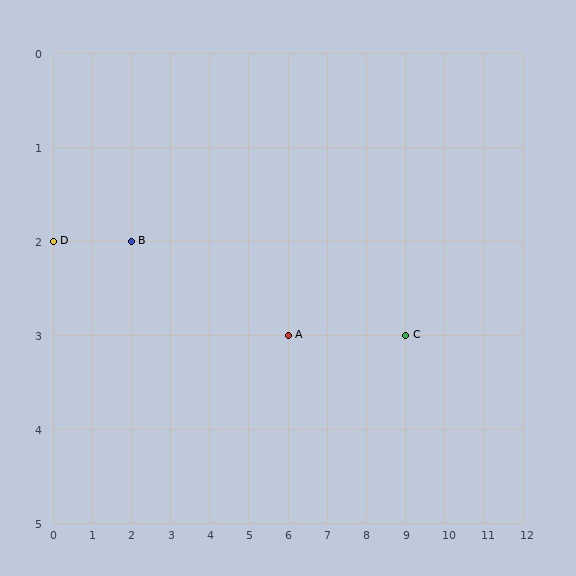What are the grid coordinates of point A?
Point A is at grid coordinates (6, 3).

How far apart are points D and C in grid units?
Points D and C are 9 columns and 1 row apart (about 9.1 grid units diagonally).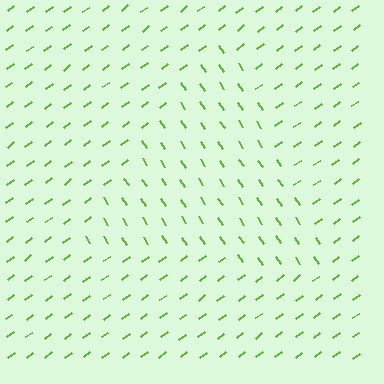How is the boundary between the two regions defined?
The boundary is defined purely by a change in line orientation (approximately 87 degrees difference). All lines are the same color and thickness.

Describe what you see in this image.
The image is filled with small lime line segments. A triangle region in the image has lines oriented differently from the surrounding lines, creating a visible texture boundary.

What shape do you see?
I see a triangle.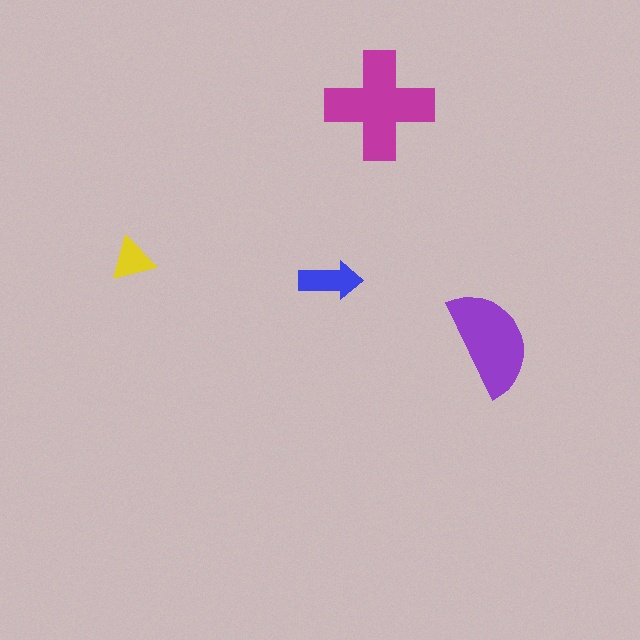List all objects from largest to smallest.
The magenta cross, the purple semicircle, the blue arrow, the yellow triangle.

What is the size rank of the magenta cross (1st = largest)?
1st.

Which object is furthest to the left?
The yellow triangle is leftmost.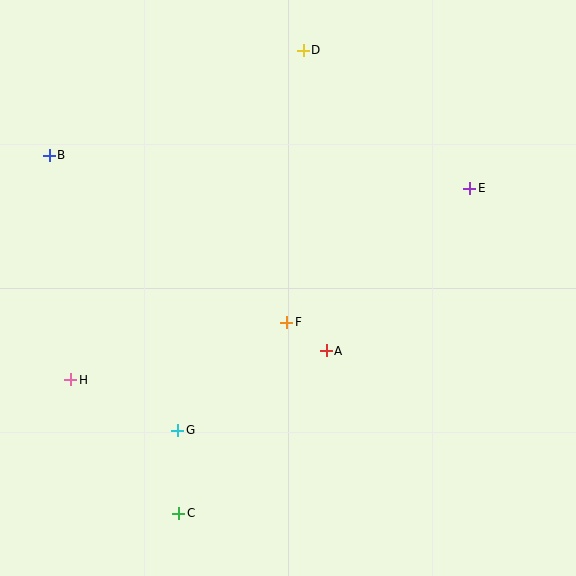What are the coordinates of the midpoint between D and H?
The midpoint between D and H is at (187, 215).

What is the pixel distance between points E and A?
The distance between E and A is 217 pixels.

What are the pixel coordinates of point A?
Point A is at (326, 351).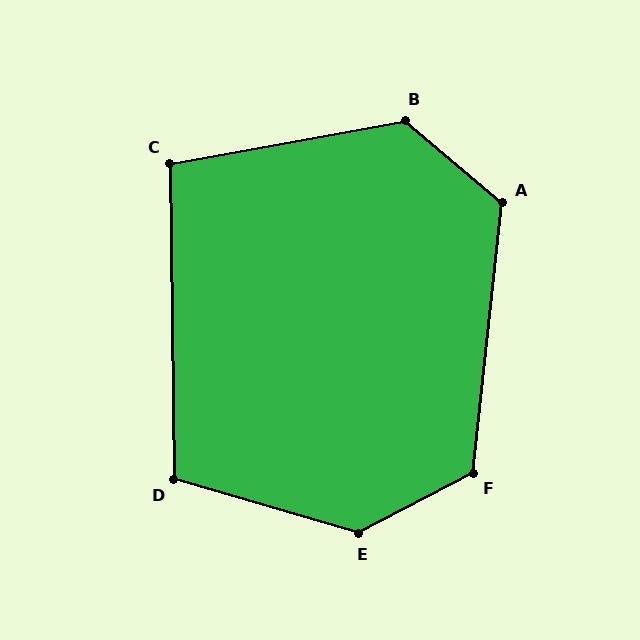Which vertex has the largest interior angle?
E, at approximately 136 degrees.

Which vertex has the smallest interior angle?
C, at approximately 100 degrees.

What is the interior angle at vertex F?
Approximately 124 degrees (obtuse).